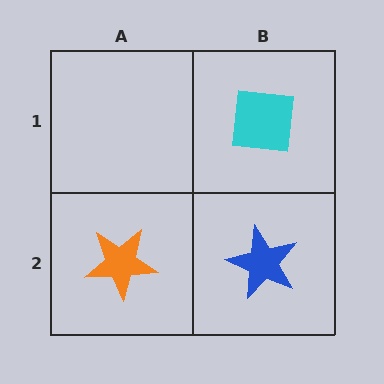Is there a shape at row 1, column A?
No, that cell is empty.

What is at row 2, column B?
A blue star.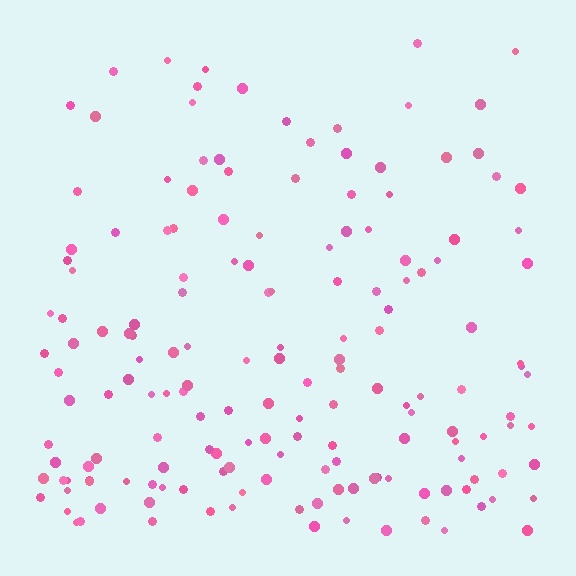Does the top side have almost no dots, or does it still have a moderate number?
Still a moderate number, just noticeably fewer than the bottom.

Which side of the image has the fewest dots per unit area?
The top.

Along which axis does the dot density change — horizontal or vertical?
Vertical.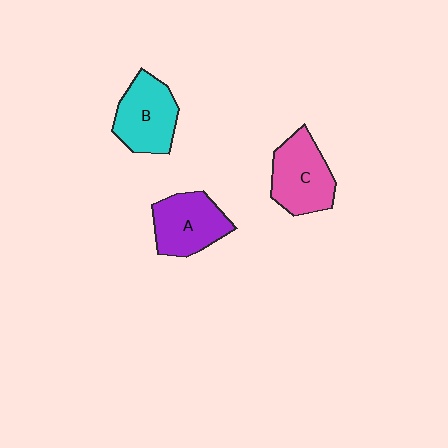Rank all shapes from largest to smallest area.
From largest to smallest: C (pink), B (cyan), A (purple).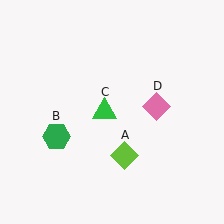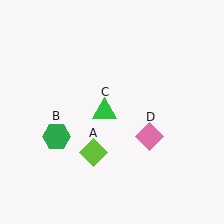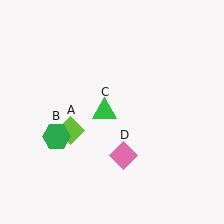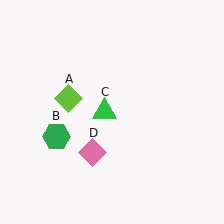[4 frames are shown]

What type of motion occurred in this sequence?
The lime diamond (object A), pink diamond (object D) rotated clockwise around the center of the scene.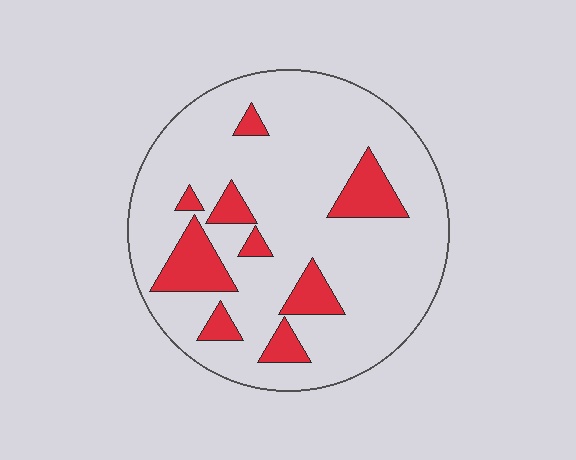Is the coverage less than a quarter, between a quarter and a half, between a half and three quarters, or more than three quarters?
Less than a quarter.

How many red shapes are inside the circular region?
9.